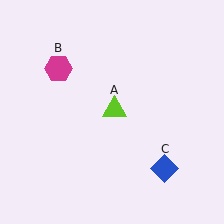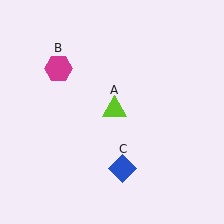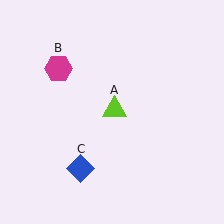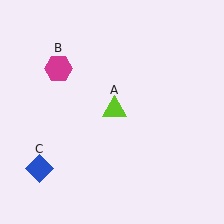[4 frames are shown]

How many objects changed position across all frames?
1 object changed position: blue diamond (object C).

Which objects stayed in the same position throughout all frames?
Lime triangle (object A) and magenta hexagon (object B) remained stationary.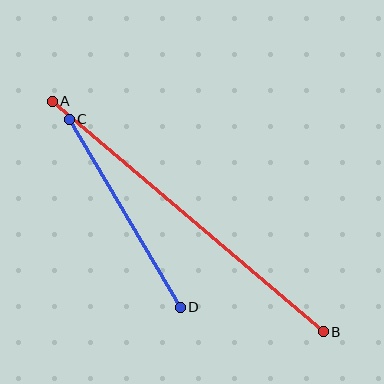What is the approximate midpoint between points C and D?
The midpoint is at approximately (125, 213) pixels.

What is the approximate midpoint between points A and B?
The midpoint is at approximately (188, 217) pixels.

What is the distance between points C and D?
The distance is approximately 218 pixels.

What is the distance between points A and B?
The distance is approximately 356 pixels.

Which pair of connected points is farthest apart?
Points A and B are farthest apart.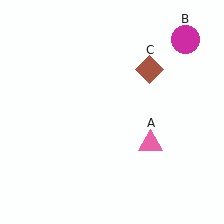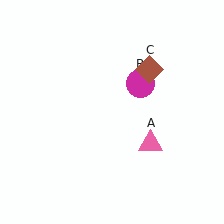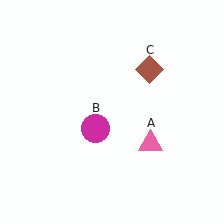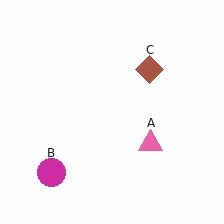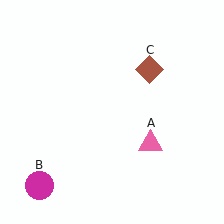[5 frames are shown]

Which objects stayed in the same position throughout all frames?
Pink triangle (object A) and brown diamond (object C) remained stationary.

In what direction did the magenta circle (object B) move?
The magenta circle (object B) moved down and to the left.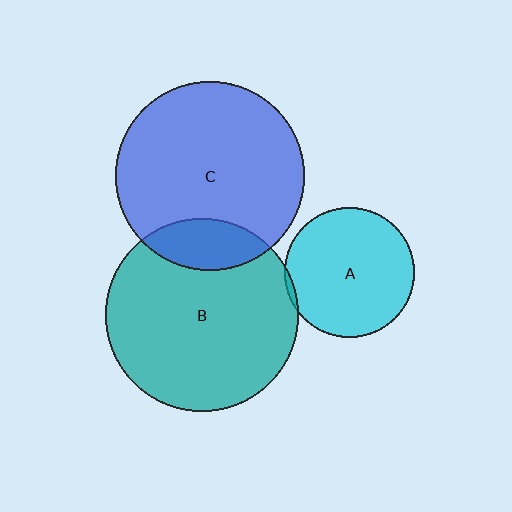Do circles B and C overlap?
Yes.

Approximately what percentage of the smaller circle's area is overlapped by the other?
Approximately 15%.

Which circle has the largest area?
Circle B (teal).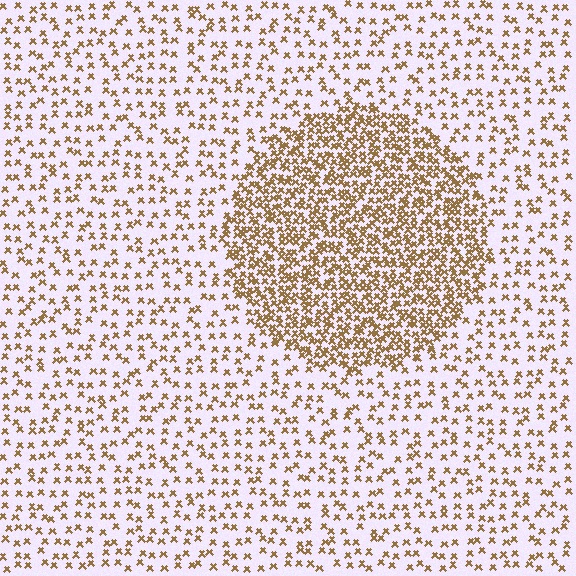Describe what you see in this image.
The image contains small brown elements arranged at two different densities. A circle-shaped region is visible where the elements are more densely packed than the surrounding area.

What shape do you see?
I see a circle.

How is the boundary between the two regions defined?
The boundary is defined by a change in element density (approximately 2.6x ratio). All elements are the same color, size, and shape.